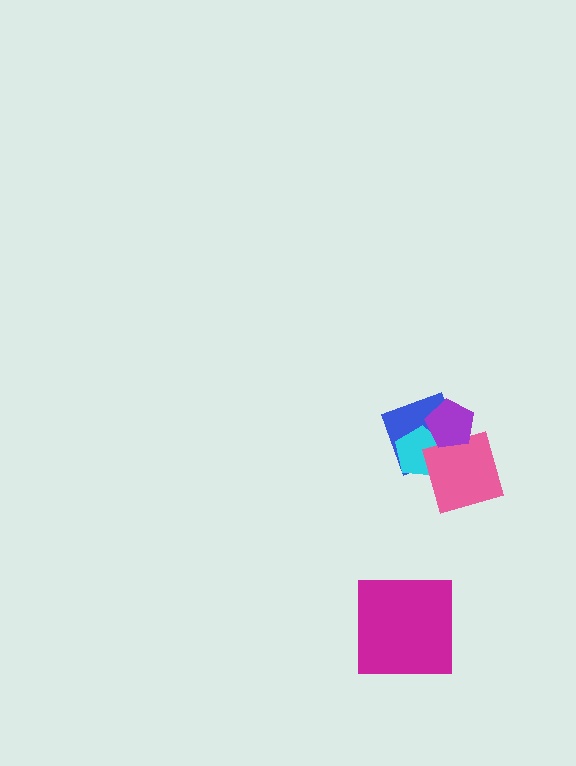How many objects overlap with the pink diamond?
3 objects overlap with the pink diamond.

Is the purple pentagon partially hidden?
No, no other shape covers it.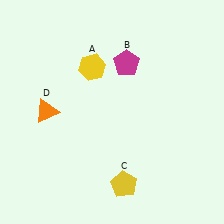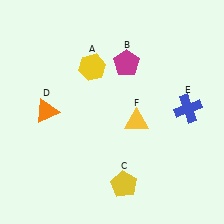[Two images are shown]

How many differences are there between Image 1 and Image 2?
There are 2 differences between the two images.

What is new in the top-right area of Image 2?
A blue cross (E) was added in the top-right area of Image 2.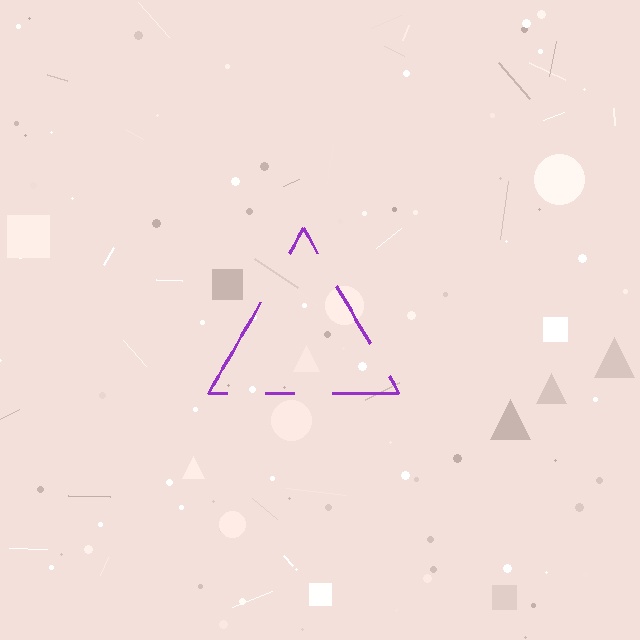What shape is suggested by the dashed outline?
The dashed outline suggests a triangle.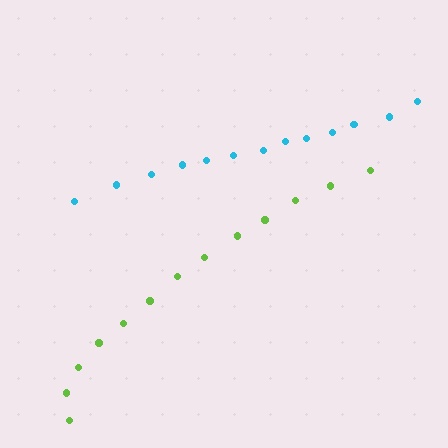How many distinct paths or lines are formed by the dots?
There are 2 distinct paths.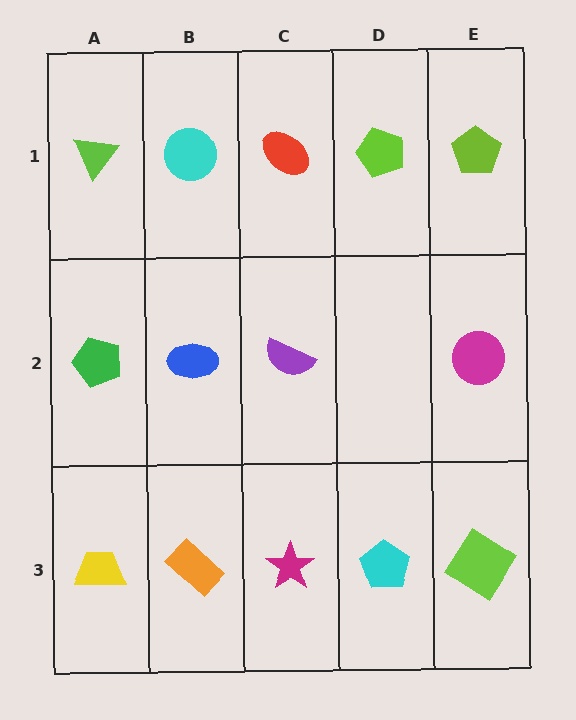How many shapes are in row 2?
4 shapes.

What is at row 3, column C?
A magenta star.